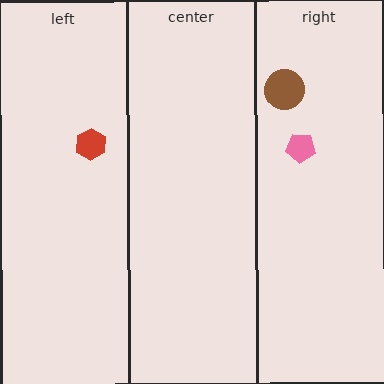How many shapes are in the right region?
2.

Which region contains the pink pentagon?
The right region.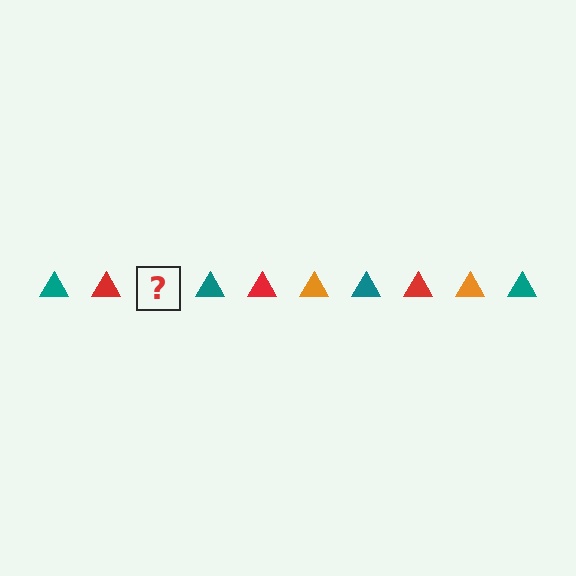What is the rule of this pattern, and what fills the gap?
The rule is that the pattern cycles through teal, red, orange triangles. The gap should be filled with an orange triangle.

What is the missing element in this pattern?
The missing element is an orange triangle.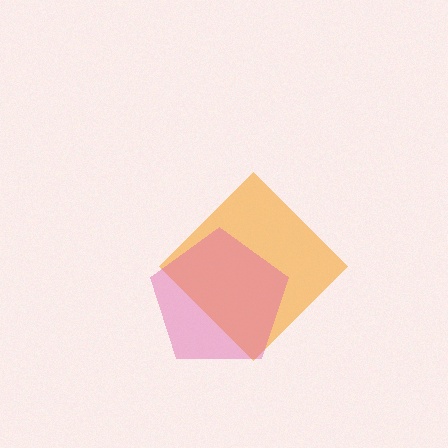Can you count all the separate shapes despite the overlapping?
Yes, there are 2 separate shapes.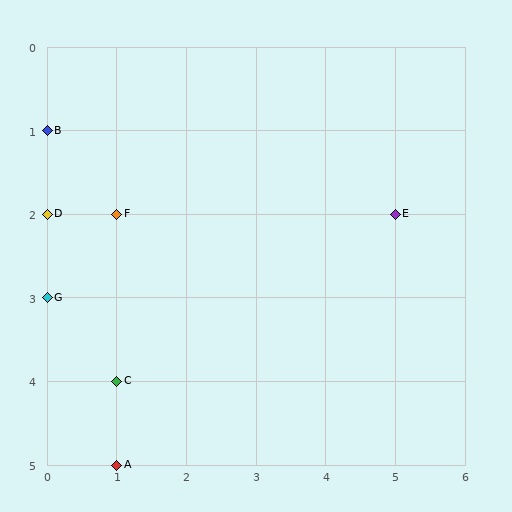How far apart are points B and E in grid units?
Points B and E are 5 columns and 1 row apart (about 5.1 grid units diagonally).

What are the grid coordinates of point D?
Point D is at grid coordinates (0, 2).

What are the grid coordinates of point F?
Point F is at grid coordinates (1, 2).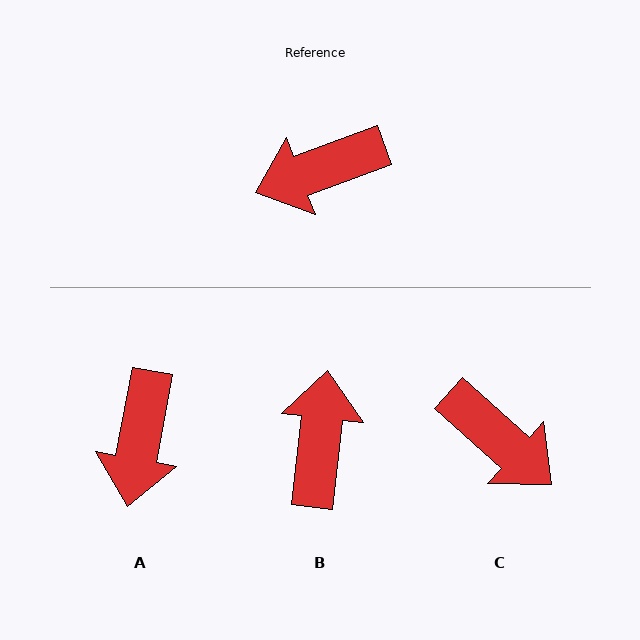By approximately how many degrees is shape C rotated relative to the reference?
Approximately 118 degrees counter-clockwise.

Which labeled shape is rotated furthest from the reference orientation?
C, about 118 degrees away.